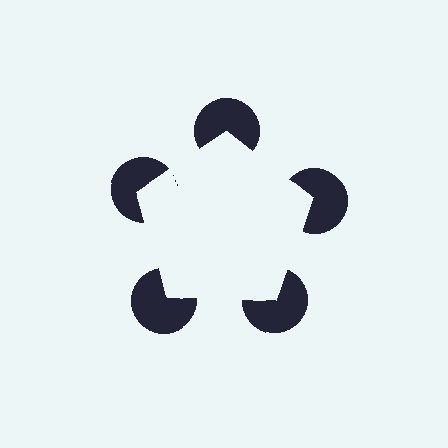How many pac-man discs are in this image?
There are 5 — one at each vertex of the illusory pentagon.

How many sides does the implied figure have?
5 sides.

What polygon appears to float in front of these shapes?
An illusory pentagon — its edges are inferred from the aligned wedge cuts in the pac-man discs, not physically drawn.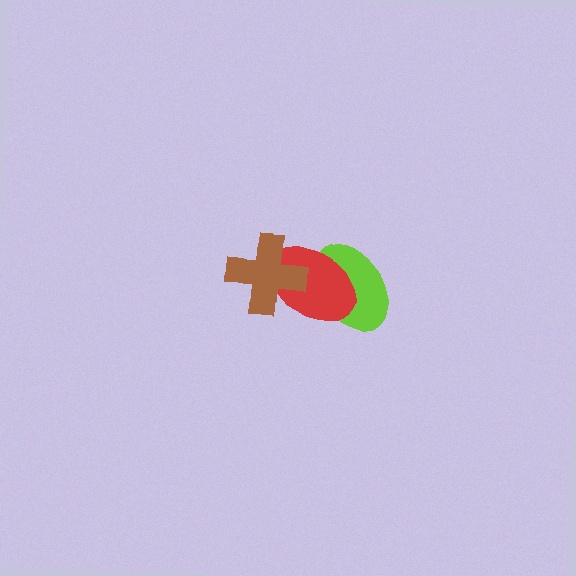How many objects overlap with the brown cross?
1 object overlaps with the brown cross.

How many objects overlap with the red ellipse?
2 objects overlap with the red ellipse.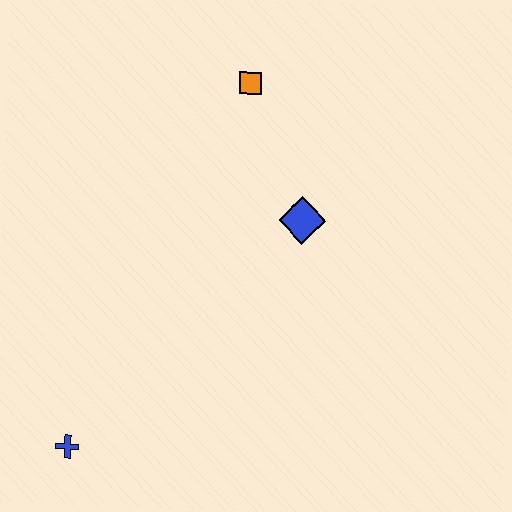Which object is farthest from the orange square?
The blue cross is farthest from the orange square.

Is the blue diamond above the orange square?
No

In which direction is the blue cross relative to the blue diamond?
The blue cross is below the blue diamond.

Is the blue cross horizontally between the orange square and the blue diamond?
No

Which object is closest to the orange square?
The blue diamond is closest to the orange square.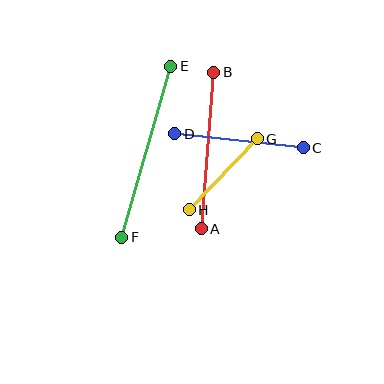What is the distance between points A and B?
The distance is approximately 157 pixels.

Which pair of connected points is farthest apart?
Points E and F are farthest apart.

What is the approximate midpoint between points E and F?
The midpoint is at approximately (146, 152) pixels.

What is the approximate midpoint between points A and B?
The midpoint is at approximately (208, 150) pixels.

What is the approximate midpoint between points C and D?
The midpoint is at approximately (239, 141) pixels.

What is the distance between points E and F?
The distance is approximately 178 pixels.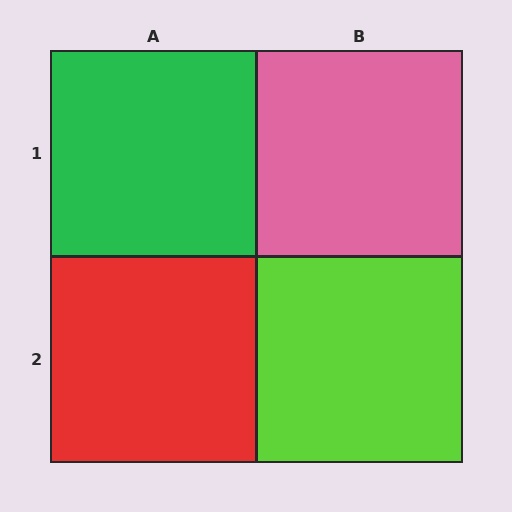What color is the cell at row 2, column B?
Lime.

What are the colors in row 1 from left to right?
Green, pink.